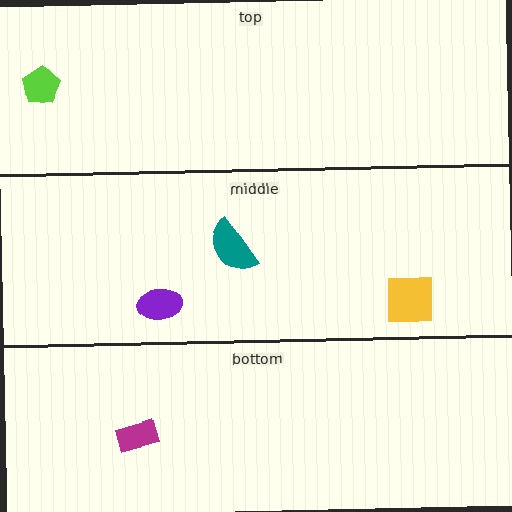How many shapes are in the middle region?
3.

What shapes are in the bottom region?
The magenta rectangle.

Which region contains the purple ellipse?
The middle region.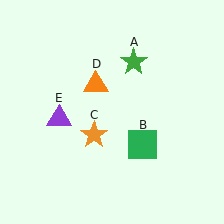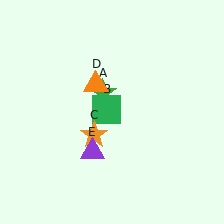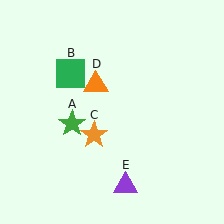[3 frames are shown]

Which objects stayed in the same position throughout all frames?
Orange star (object C) and orange triangle (object D) remained stationary.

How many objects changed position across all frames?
3 objects changed position: green star (object A), green square (object B), purple triangle (object E).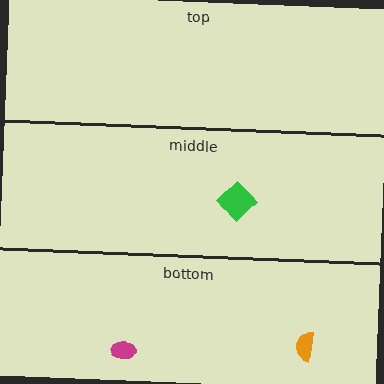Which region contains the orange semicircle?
The bottom region.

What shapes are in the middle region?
The green diamond.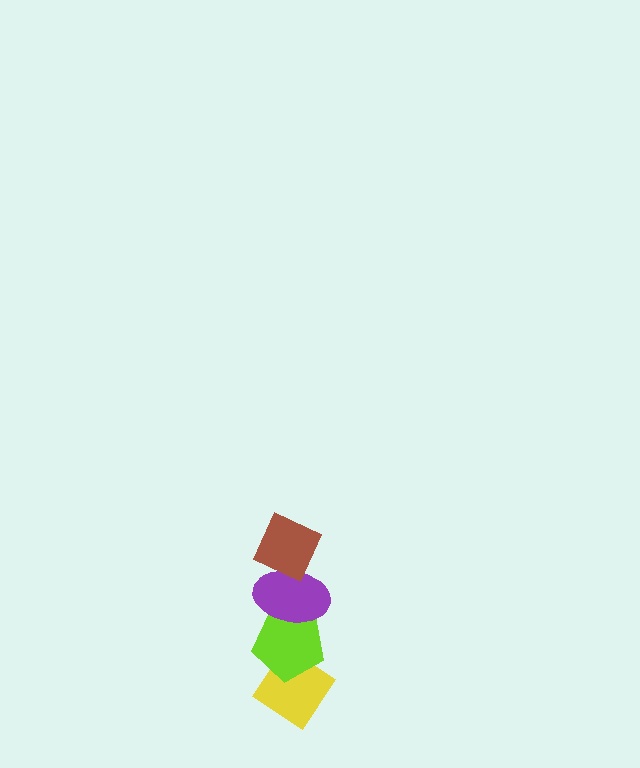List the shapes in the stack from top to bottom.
From top to bottom: the brown diamond, the purple ellipse, the lime pentagon, the yellow diamond.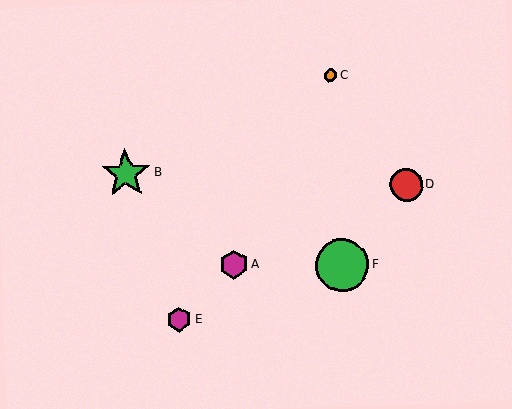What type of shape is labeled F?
Shape F is a green circle.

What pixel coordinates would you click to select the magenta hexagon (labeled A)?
Click at (234, 264) to select the magenta hexagon A.